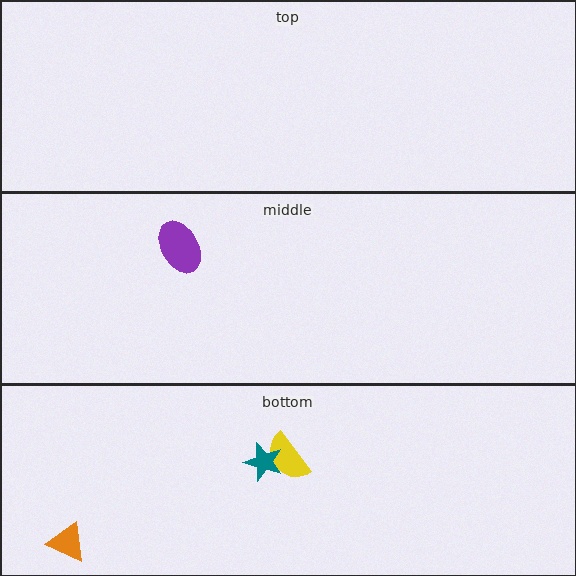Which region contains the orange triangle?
The bottom region.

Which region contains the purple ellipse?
The middle region.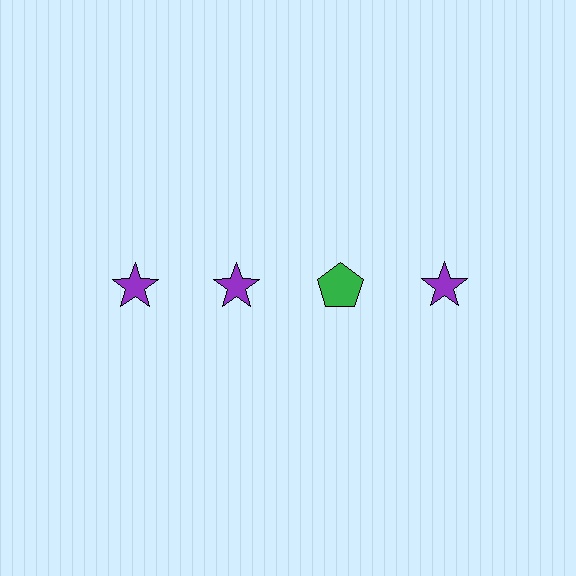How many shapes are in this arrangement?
There are 4 shapes arranged in a grid pattern.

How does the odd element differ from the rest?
It differs in both color (green instead of purple) and shape (pentagon instead of star).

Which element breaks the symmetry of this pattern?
The green pentagon in the top row, center column breaks the symmetry. All other shapes are purple stars.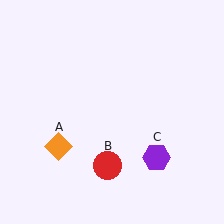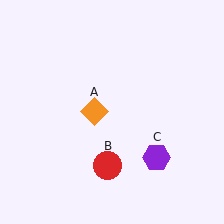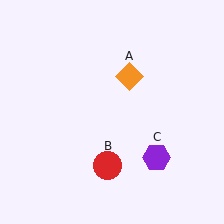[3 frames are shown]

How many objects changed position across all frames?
1 object changed position: orange diamond (object A).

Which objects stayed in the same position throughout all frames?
Red circle (object B) and purple hexagon (object C) remained stationary.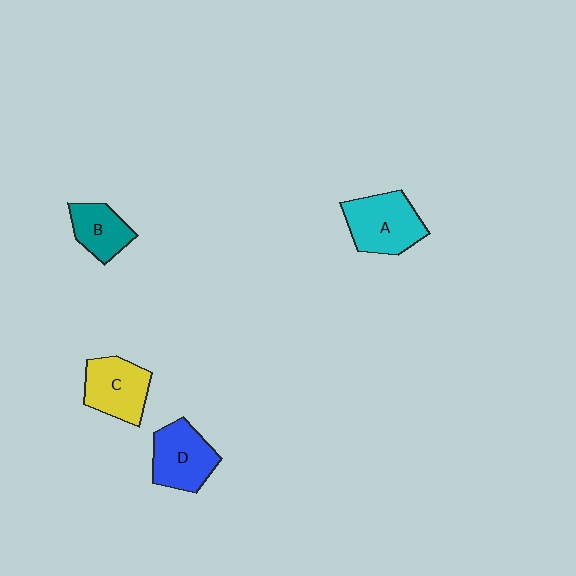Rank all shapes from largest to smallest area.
From largest to smallest: A (cyan), D (blue), C (yellow), B (teal).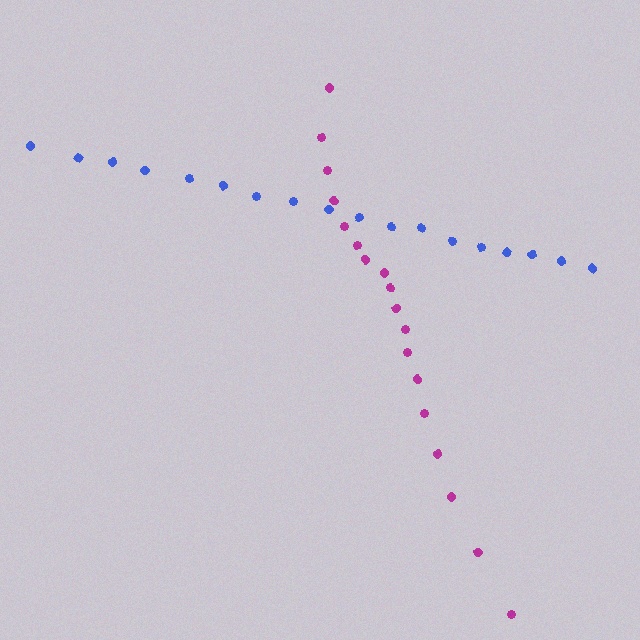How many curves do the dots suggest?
There are 2 distinct paths.